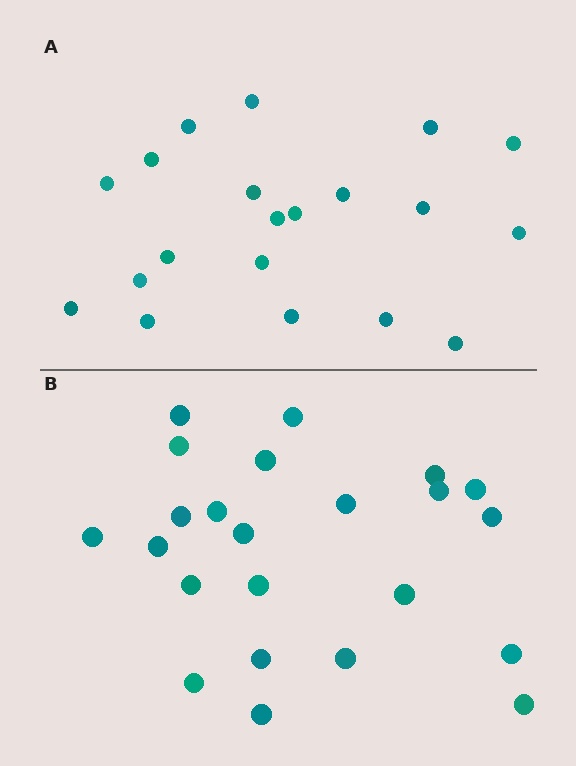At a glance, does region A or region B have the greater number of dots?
Region B (the bottom region) has more dots.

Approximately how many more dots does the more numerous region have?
Region B has just a few more — roughly 2 or 3 more dots than region A.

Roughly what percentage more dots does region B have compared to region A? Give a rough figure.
About 15% more.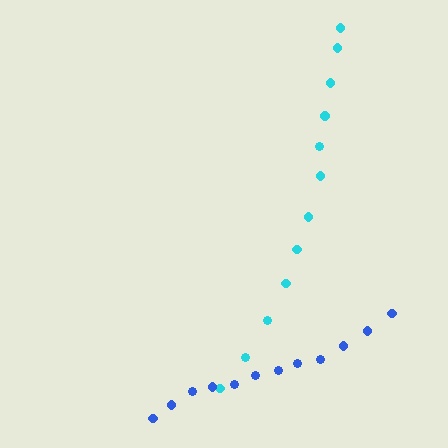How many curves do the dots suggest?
There are 2 distinct paths.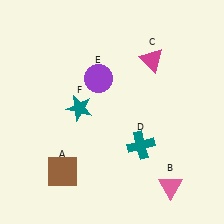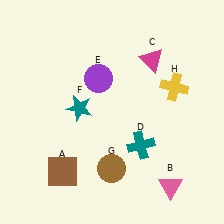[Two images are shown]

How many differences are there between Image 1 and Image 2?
There are 2 differences between the two images.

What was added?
A brown circle (G), a yellow cross (H) were added in Image 2.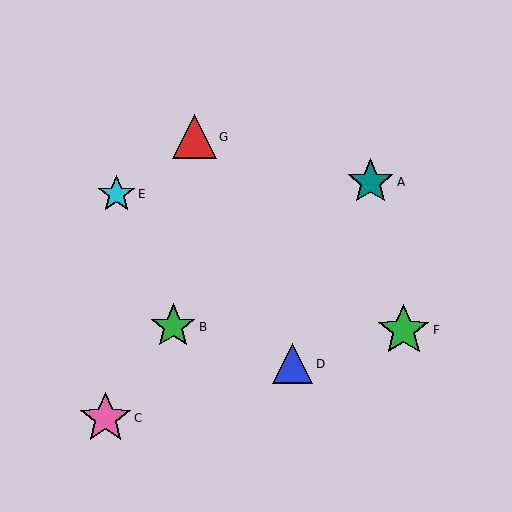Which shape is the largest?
The green star (labeled F) is the largest.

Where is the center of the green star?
The center of the green star is at (173, 327).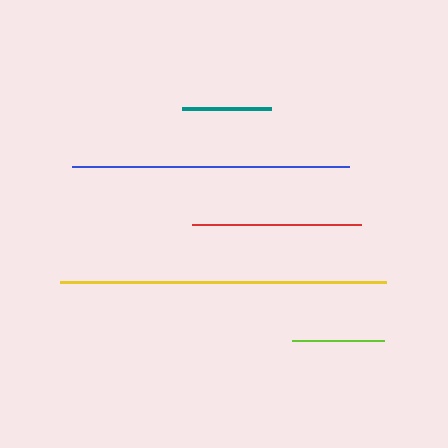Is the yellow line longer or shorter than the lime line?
The yellow line is longer than the lime line.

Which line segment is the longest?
The yellow line is the longest at approximately 326 pixels.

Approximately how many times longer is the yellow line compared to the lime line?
The yellow line is approximately 3.6 times the length of the lime line.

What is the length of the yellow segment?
The yellow segment is approximately 326 pixels long.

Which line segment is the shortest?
The teal line is the shortest at approximately 90 pixels.